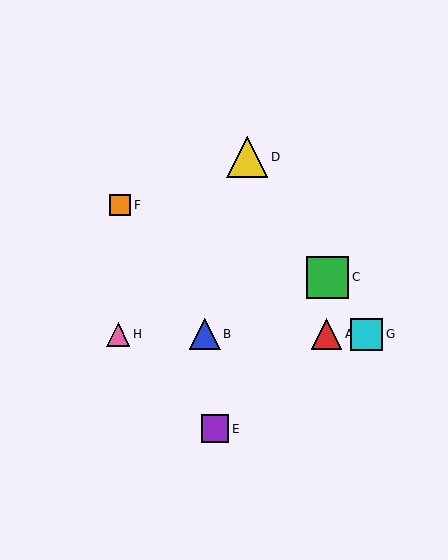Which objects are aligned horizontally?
Objects A, B, G, H are aligned horizontally.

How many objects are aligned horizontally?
4 objects (A, B, G, H) are aligned horizontally.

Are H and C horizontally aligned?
No, H is at y≈334 and C is at y≈277.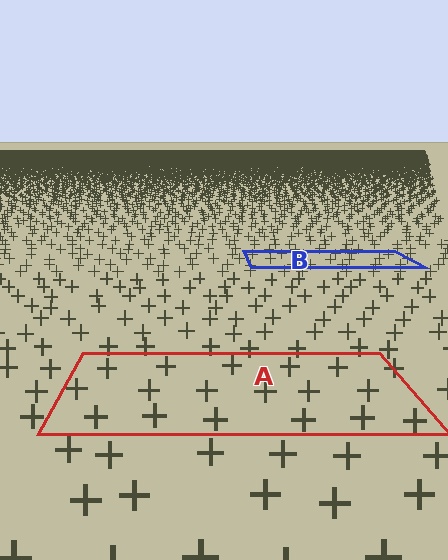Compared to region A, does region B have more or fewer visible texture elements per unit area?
Region B has more texture elements per unit area — they are packed more densely because it is farther away.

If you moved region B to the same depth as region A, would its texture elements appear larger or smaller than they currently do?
They would appear larger. At a closer depth, the same texture elements are projected at a bigger on-screen size.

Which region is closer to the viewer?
Region A is closer. The texture elements there are larger and more spread out.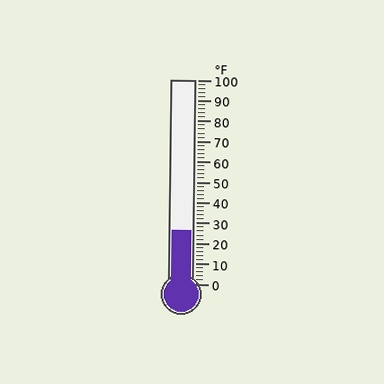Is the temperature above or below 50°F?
The temperature is below 50°F.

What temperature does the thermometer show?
The thermometer shows approximately 26°F.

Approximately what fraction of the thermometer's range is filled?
The thermometer is filled to approximately 25% of its range.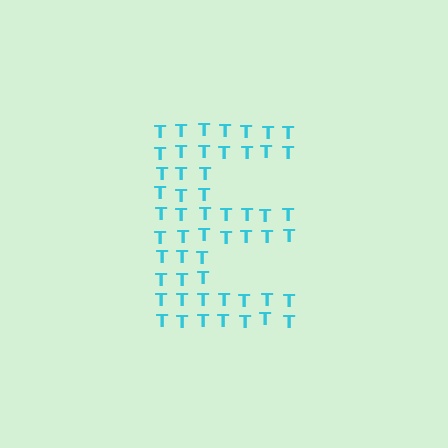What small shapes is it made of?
It is made of small letter T's.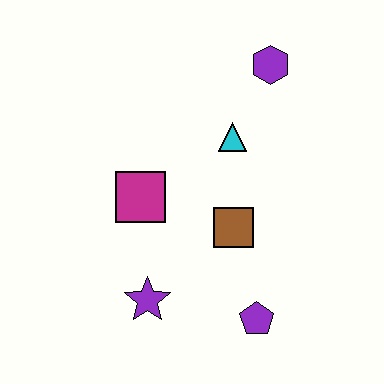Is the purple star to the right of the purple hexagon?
No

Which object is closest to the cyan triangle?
The purple hexagon is closest to the cyan triangle.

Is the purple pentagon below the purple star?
Yes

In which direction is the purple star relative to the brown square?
The purple star is to the left of the brown square.